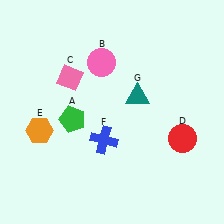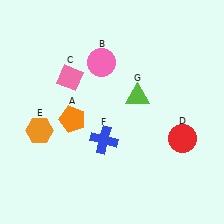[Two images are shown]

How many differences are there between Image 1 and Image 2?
There are 2 differences between the two images.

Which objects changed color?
A changed from green to orange. G changed from teal to lime.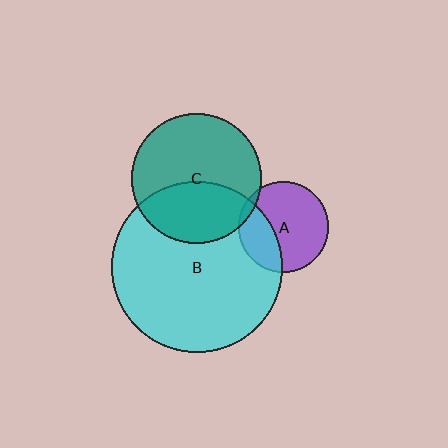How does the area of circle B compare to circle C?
Approximately 1.7 times.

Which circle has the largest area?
Circle B (cyan).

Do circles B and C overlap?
Yes.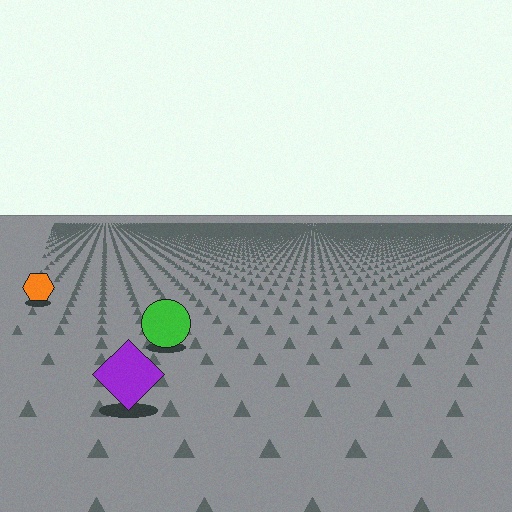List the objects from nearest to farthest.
From nearest to farthest: the purple diamond, the green circle, the orange hexagon.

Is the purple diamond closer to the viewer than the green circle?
Yes. The purple diamond is closer — you can tell from the texture gradient: the ground texture is coarser near it.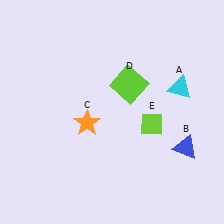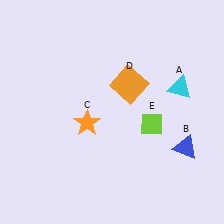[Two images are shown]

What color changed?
The square (D) changed from lime in Image 1 to orange in Image 2.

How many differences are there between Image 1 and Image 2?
There is 1 difference between the two images.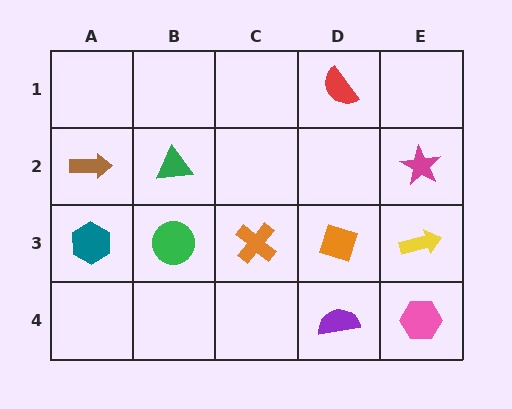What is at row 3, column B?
A green circle.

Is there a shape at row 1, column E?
No, that cell is empty.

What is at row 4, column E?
A pink hexagon.